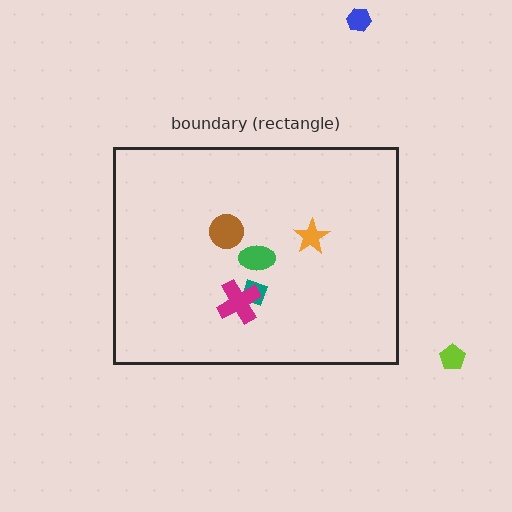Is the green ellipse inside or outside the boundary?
Inside.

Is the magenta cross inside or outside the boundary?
Inside.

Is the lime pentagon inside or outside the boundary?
Outside.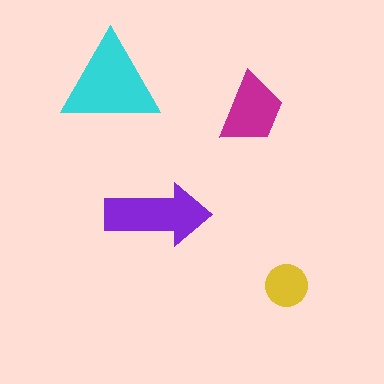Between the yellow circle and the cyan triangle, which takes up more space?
The cyan triangle.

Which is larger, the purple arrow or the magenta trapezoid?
The purple arrow.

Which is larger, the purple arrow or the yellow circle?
The purple arrow.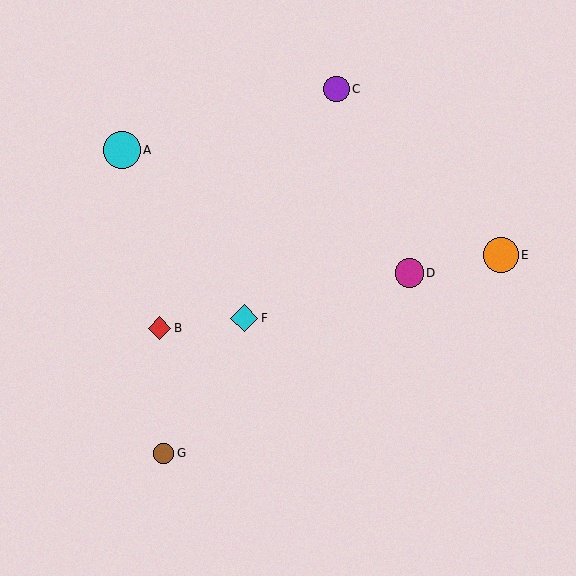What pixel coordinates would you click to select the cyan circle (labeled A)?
Click at (122, 150) to select the cyan circle A.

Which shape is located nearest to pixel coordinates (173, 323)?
The red diamond (labeled B) at (159, 328) is nearest to that location.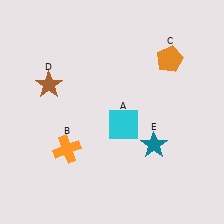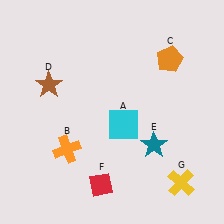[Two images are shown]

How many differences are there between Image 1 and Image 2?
There are 2 differences between the two images.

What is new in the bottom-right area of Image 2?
A yellow cross (G) was added in the bottom-right area of Image 2.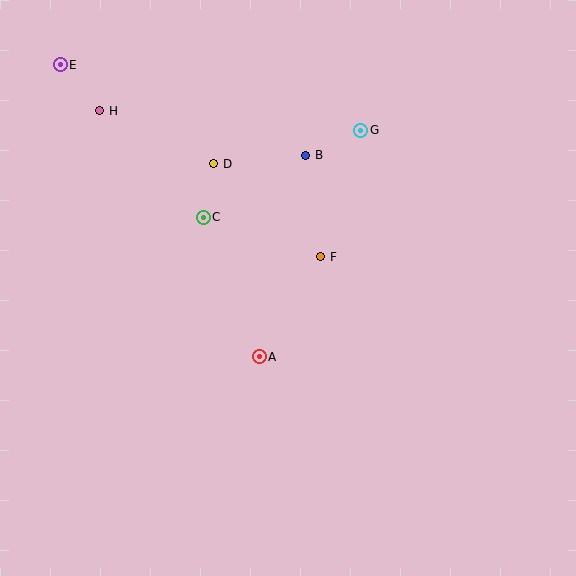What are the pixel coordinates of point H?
Point H is at (100, 111).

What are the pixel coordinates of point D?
Point D is at (214, 164).